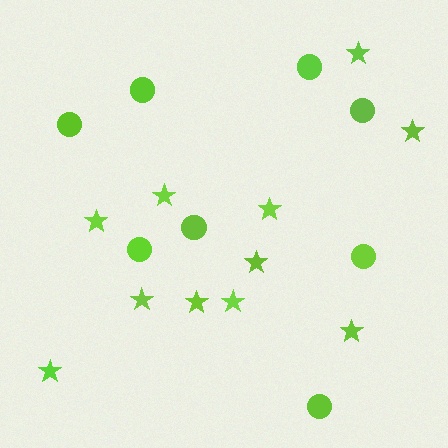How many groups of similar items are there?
There are 2 groups: one group of circles (8) and one group of stars (11).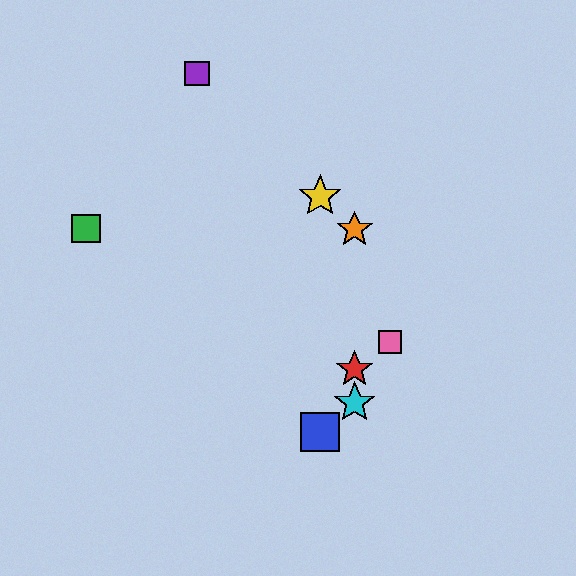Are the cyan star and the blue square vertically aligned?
No, the cyan star is at x≈355 and the blue square is at x≈320.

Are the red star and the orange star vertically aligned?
Yes, both are at x≈355.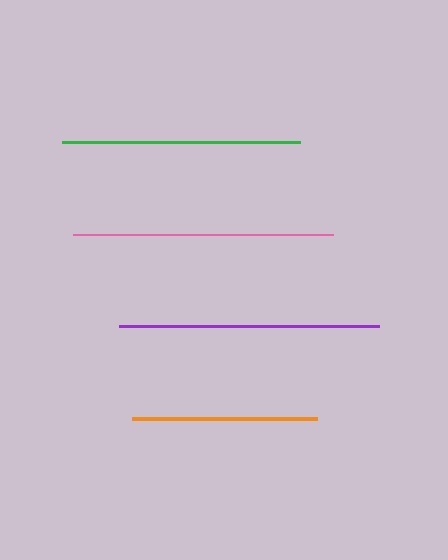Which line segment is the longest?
The pink line is the longest at approximately 260 pixels.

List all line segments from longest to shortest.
From longest to shortest: pink, purple, green, orange.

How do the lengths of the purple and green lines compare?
The purple and green lines are approximately the same length.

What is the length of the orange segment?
The orange segment is approximately 185 pixels long.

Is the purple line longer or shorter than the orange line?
The purple line is longer than the orange line.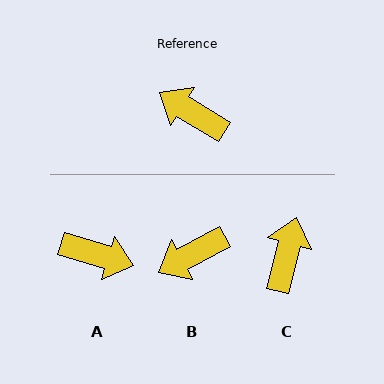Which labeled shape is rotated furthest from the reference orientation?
A, about 165 degrees away.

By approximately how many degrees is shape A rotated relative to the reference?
Approximately 165 degrees clockwise.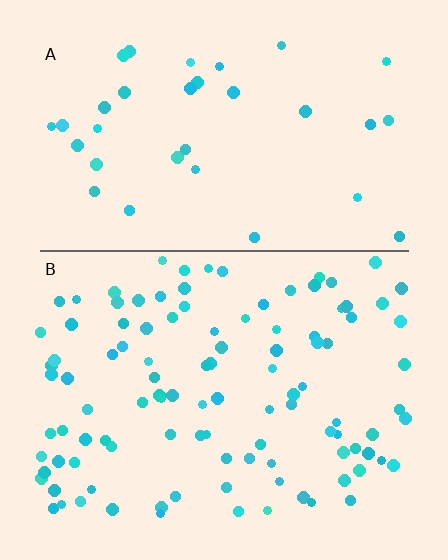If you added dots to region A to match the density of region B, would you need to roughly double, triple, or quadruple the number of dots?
Approximately triple.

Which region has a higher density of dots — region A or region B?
B (the bottom).